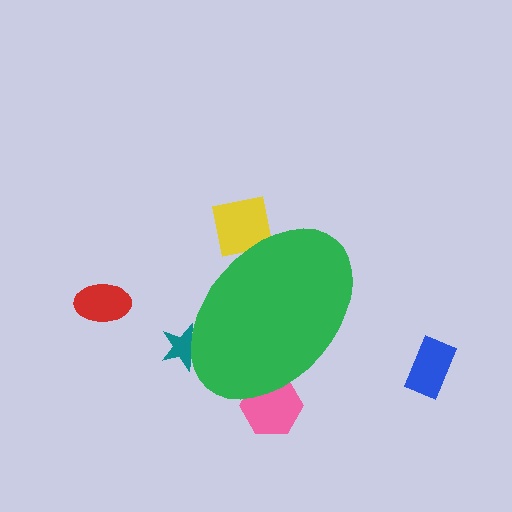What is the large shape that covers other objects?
A green ellipse.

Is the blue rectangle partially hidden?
No, the blue rectangle is fully visible.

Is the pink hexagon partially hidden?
Yes, the pink hexagon is partially hidden behind the green ellipse.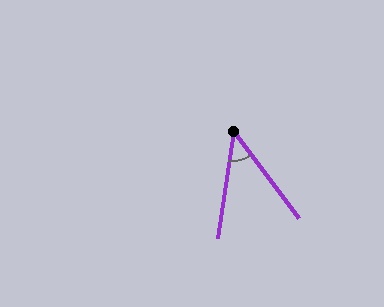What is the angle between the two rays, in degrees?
Approximately 45 degrees.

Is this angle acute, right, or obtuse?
It is acute.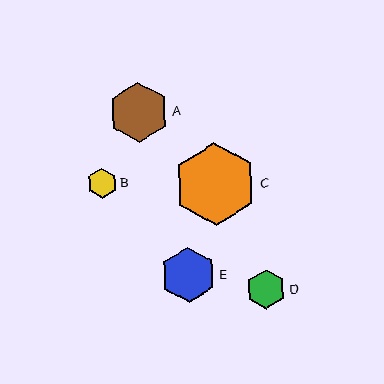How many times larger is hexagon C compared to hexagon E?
Hexagon C is approximately 1.5 times the size of hexagon E.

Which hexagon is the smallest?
Hexagon B is the smallest with a size of approximately 30 pixels.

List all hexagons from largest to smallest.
From largest to smallest: C, A, E, D, B.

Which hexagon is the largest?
Hexagon C is the largest with a size of approximately 83 pixels.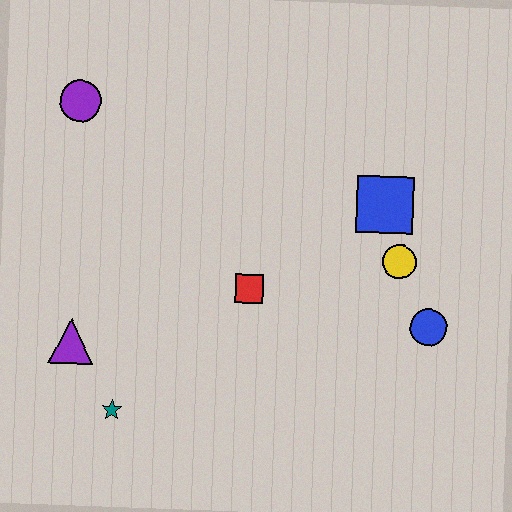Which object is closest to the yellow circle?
The blue square is closest to the yellow circle.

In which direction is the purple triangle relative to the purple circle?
The purple triangle is below the purple circle.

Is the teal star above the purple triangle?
No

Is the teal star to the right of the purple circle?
Yes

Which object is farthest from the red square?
The purple circle is farthest from the red square.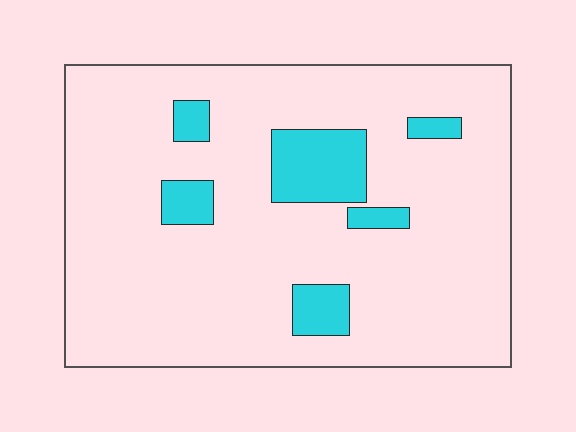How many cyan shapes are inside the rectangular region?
6.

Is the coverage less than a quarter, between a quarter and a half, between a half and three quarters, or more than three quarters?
Less than a quarter.